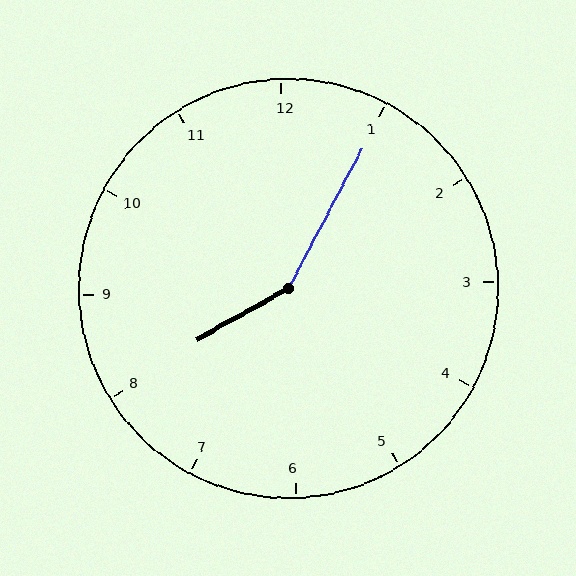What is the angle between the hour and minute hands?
Approximately 148 degrees.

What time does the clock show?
8:05.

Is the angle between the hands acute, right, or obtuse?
It is obtuse.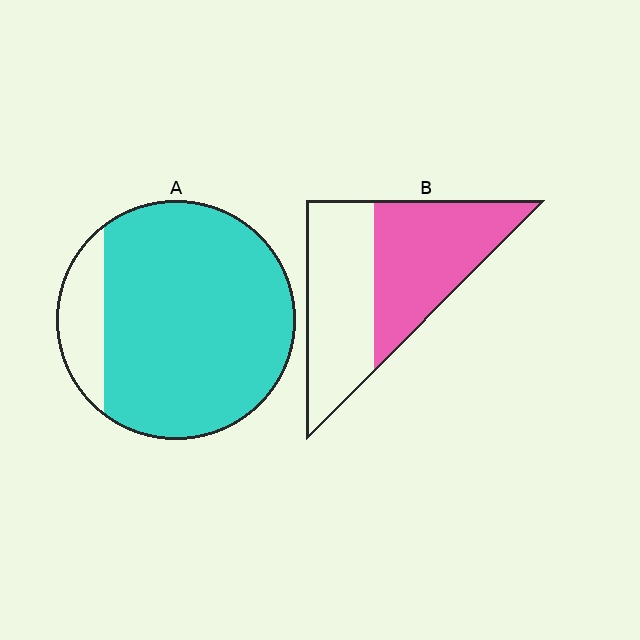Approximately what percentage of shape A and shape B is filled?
A is approximately 85% and B is approximately 50%.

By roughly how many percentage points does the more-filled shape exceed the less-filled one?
By roughly 35 percentage points (A over B).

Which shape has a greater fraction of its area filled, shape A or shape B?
Shape A.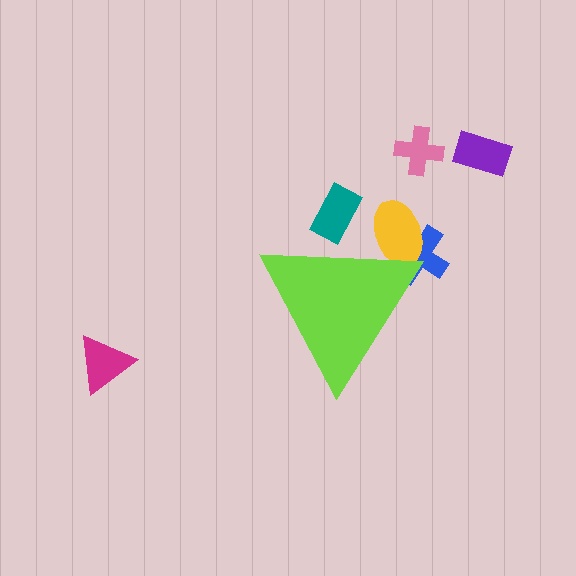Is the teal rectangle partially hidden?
Yes, the teal rectangle is partially hidden behind the lime triangle.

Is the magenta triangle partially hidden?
No, the magenta triangle is fully visible.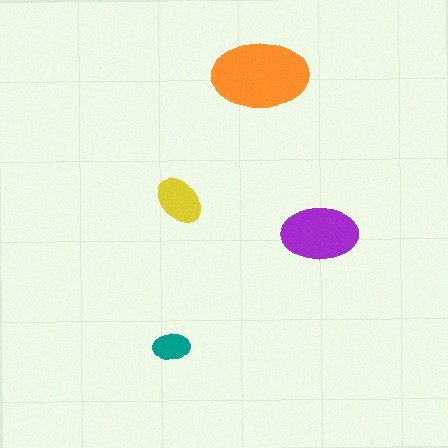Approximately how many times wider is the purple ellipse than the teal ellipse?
About 2 times wider.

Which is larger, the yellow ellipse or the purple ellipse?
The purple one.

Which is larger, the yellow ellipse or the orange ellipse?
The orange one.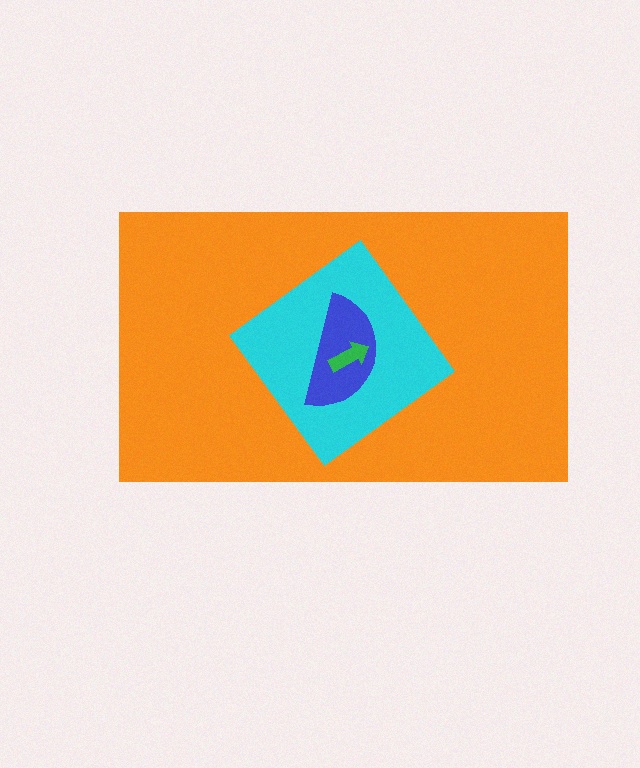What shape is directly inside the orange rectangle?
The cyan diamond.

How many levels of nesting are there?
4.